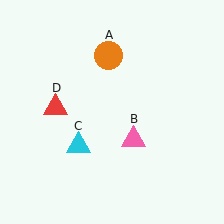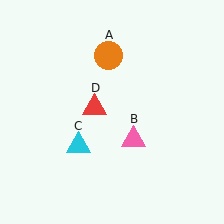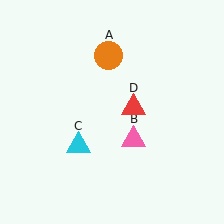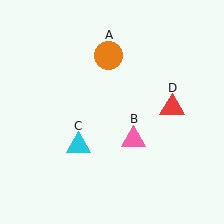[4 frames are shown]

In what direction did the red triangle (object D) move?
The red triangle (object D) moved right.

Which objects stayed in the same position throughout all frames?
Orange circle (object A) and pink triangle (object B) and cyan triangle (object C) remained stationary.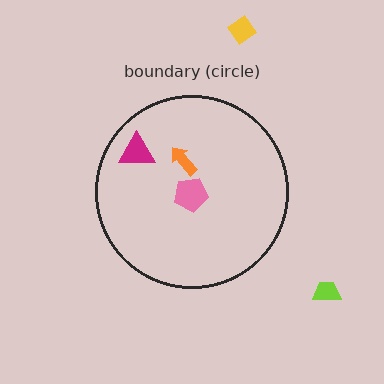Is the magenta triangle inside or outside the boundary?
Inside.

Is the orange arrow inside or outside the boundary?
Inside.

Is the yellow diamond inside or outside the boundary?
Outside.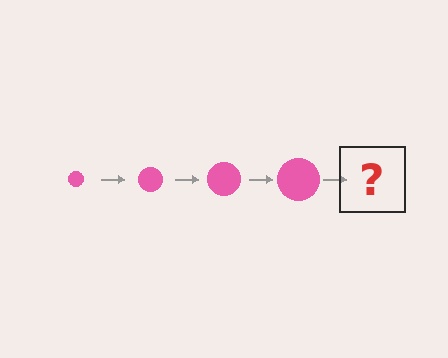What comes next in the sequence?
The next element should be a pink circle, larger than the previous one.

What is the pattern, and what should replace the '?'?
The pattern is that the circle gets progressively larger each step. The '?' should be a pink circle, larger than the previous one.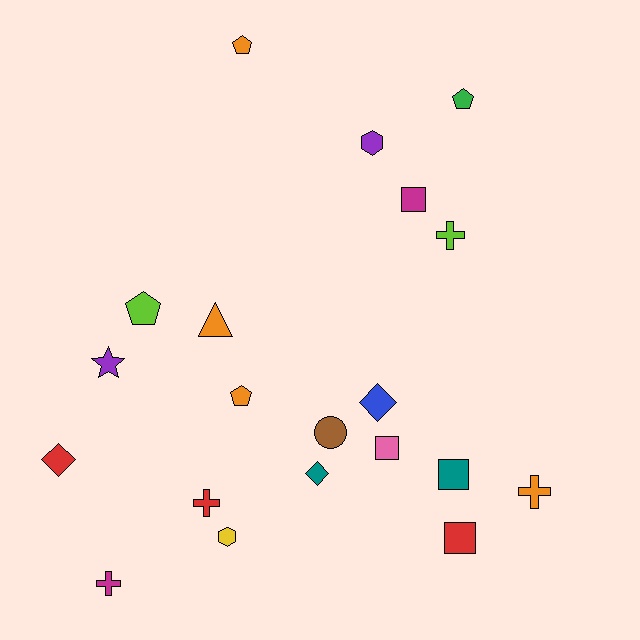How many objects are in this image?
There are 20 objects.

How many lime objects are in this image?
There are 2 lime objects.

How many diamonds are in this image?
There are 3 diamonds.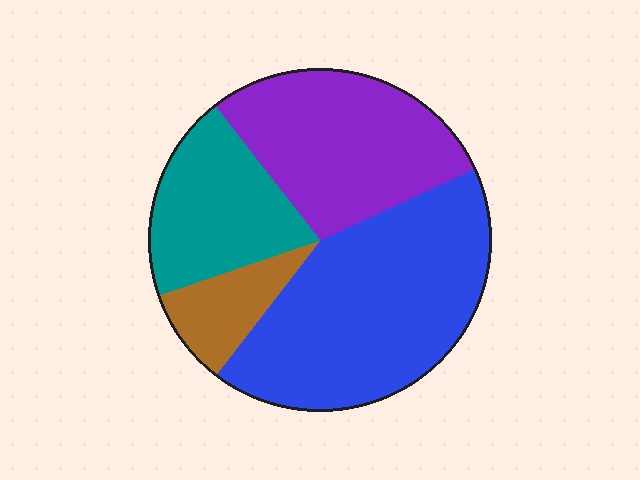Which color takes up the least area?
Brown, at roughly 10%.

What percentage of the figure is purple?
Purple takes up about one quarter (1/4) of the figure.